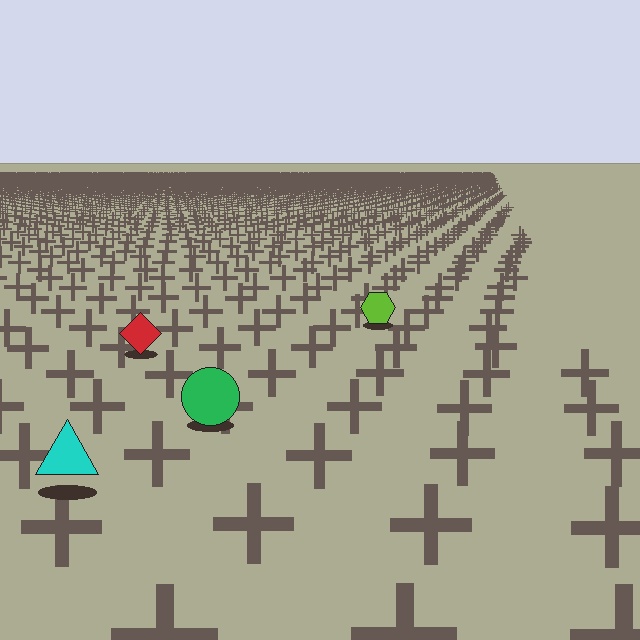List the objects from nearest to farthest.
From nearest to farthest: the cyan triangle, the green circle, the red diamond, the lime hexagon.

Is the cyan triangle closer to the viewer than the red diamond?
Yes. The cyan triangle is closer — you can tell from the texture gradient: the ground texture is coarser near it.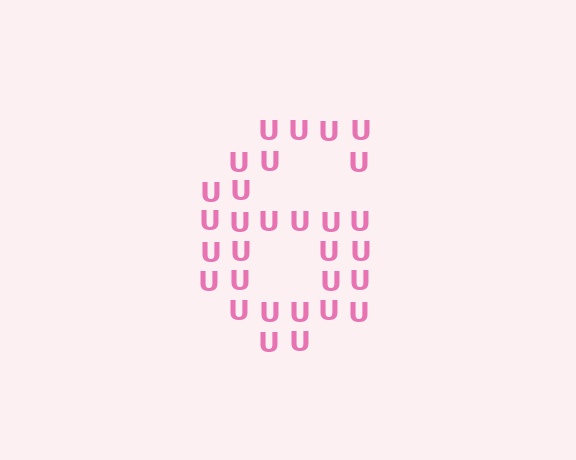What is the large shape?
The large shape is the digit 6.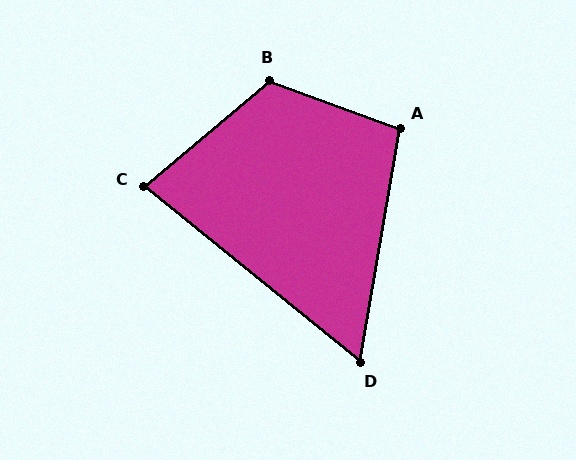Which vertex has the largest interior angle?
B, at approximately 119 degrees.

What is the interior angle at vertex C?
Approximately 79 degrees (acute).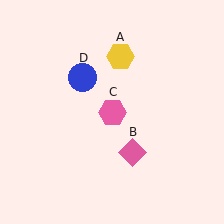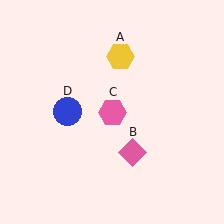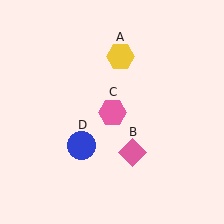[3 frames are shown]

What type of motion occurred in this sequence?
The blue circle (object D) rotated counterclockwise around the center of the scene.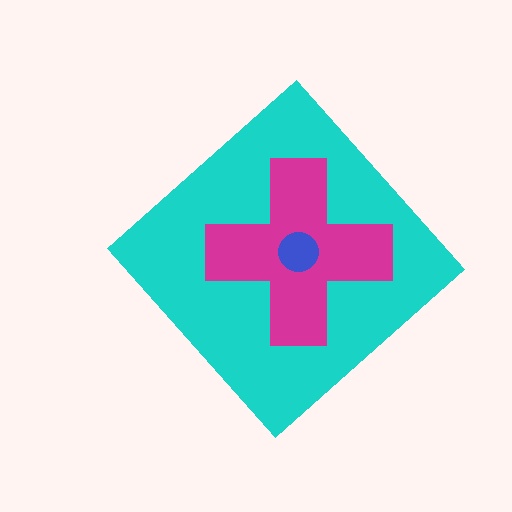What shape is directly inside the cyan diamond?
The magenta cross.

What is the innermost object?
The blue circle.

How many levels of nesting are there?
3.